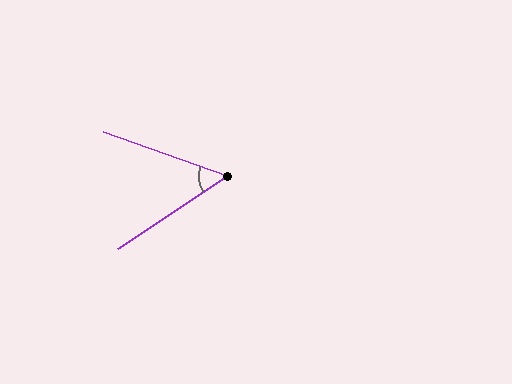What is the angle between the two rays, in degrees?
Approximately 53 degrees.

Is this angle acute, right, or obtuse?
It is acute.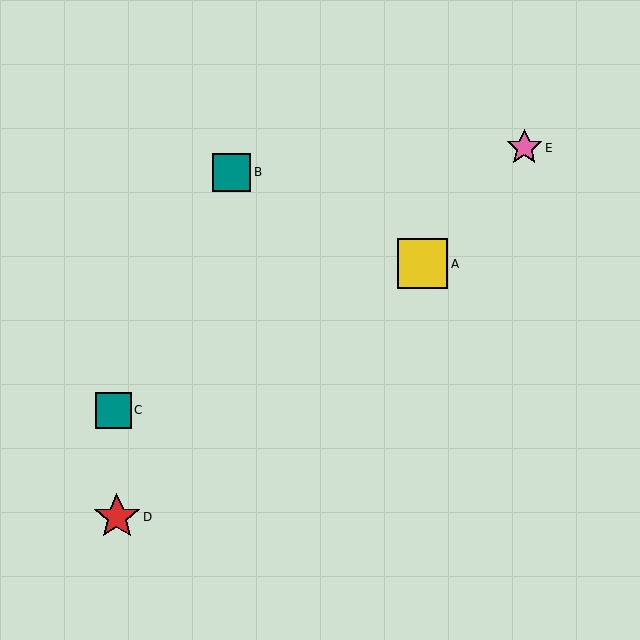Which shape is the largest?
The yellow square (labeled A) is the largest.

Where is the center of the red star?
The center of the red star is at (117, 517).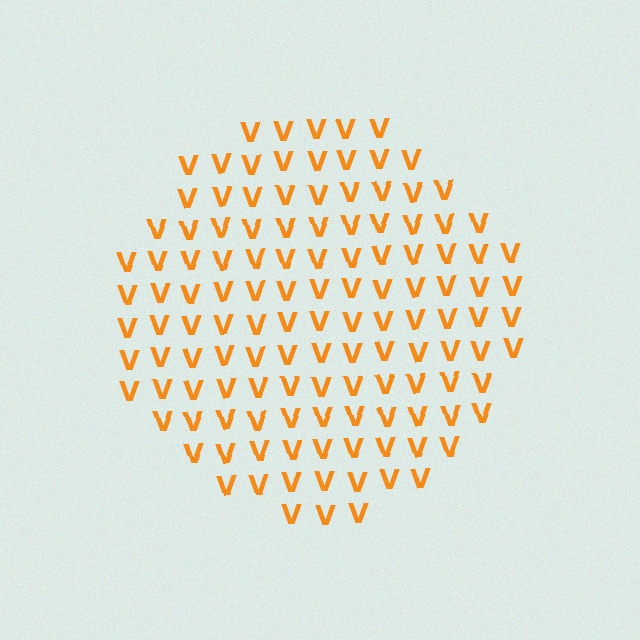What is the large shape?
The large shape is a circle.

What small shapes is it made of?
It is made of small letter V's.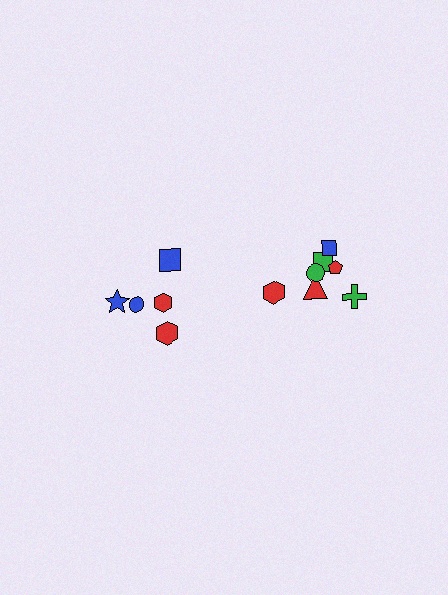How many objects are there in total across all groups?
There are 12 objects.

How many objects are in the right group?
There are 7 objects.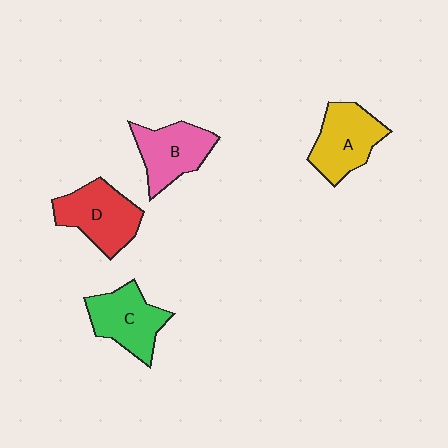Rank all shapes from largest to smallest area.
From largest to smallest: D (red), A (yellow), C (green), B (pink).